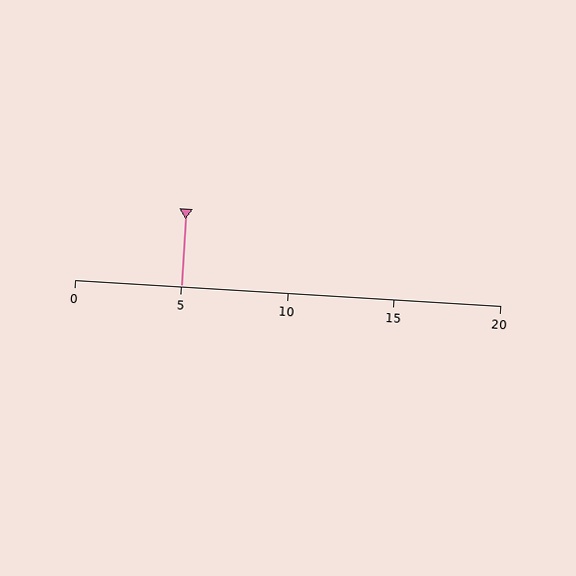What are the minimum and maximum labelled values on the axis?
The axis runs from 0 to 20.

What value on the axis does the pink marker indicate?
The marker indicates approximately 5.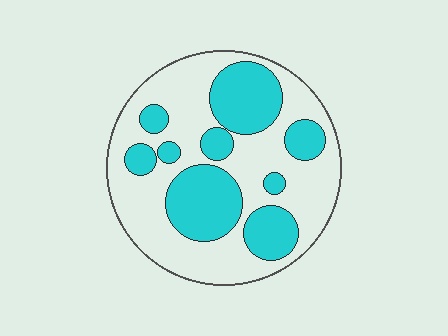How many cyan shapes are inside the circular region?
9.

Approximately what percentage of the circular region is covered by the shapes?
Approximately 35%.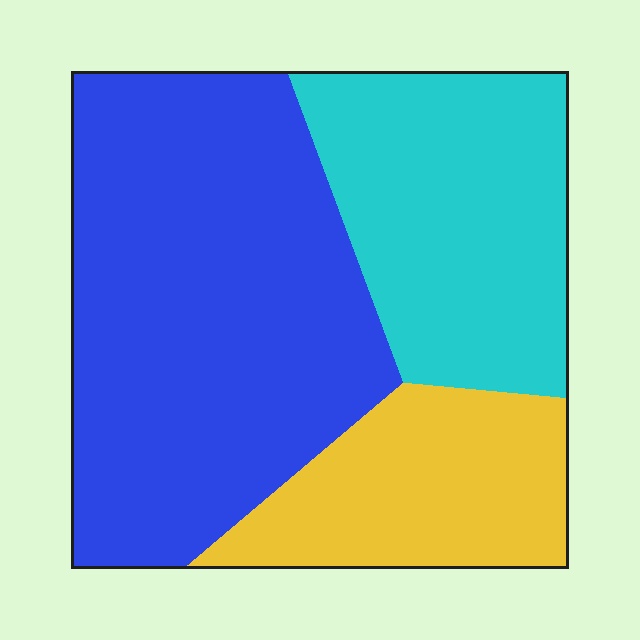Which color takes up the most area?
Blue, at roughly 50%.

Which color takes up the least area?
Yellow, at roughly 20%.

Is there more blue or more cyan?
Blue.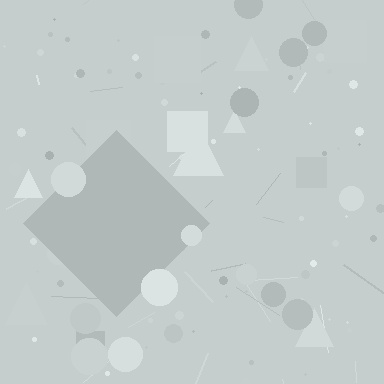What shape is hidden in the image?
A diamond is hidden in the image.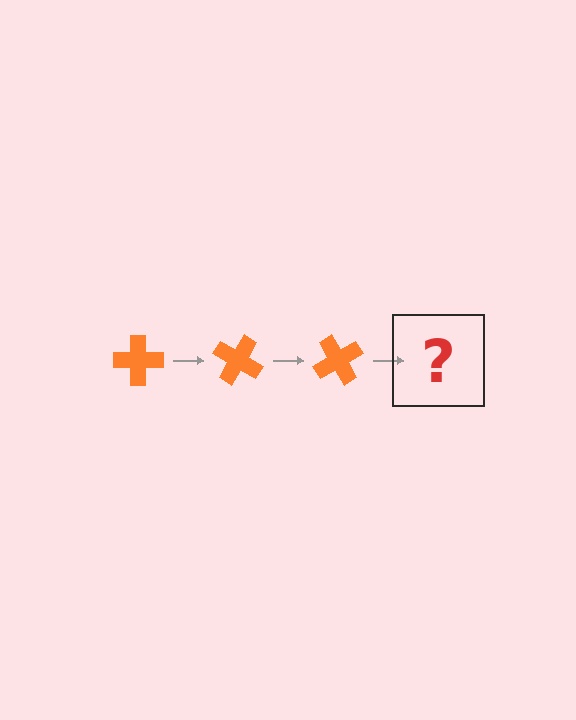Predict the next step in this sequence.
The next step is an orange cross rotated 90 degrees.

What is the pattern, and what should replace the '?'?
The pattern is that the cross rotates 30 degrees each step. The '?' should be an orange cross rotated 90 degrees.